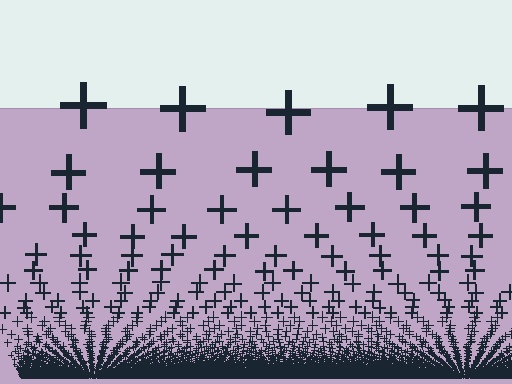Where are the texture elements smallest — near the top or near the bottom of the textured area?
Near the bottom.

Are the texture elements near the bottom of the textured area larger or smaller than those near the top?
Smaller. The gradient is inverted — elements near the bottom are smaller and denser.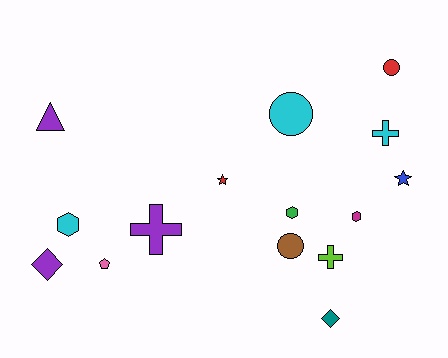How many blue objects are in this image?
There is 1 blue object.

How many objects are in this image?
There are 15 objects.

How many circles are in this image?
There are 3 circles.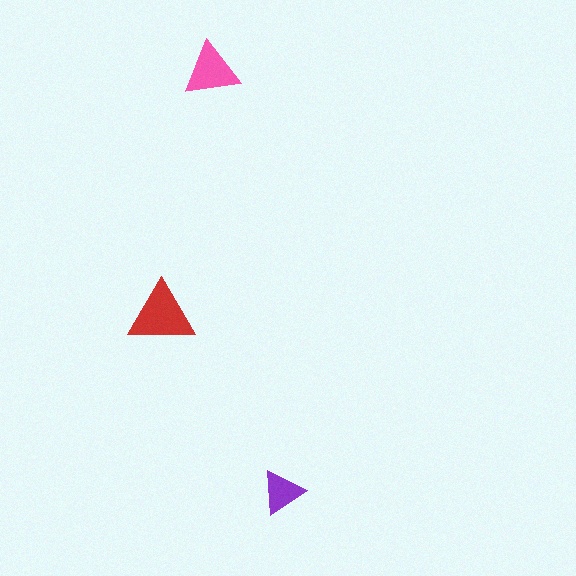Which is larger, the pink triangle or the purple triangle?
The pink one.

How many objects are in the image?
There are 3 objects in the image.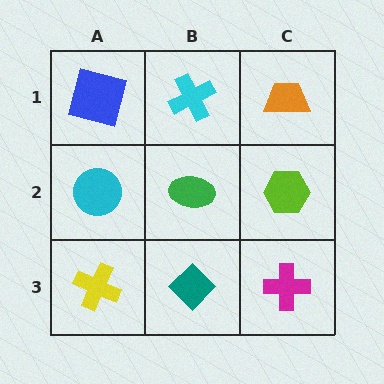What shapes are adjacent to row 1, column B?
A green ellipse (row 2, column B), a blue square (row 1, column A), an orange trapezoid (row 1, column C).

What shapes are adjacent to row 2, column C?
An orange trapezoid (row 1, column C), a magenta cross (row 3, column C), a green ellipse (row 2, column B).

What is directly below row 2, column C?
A magenta cross.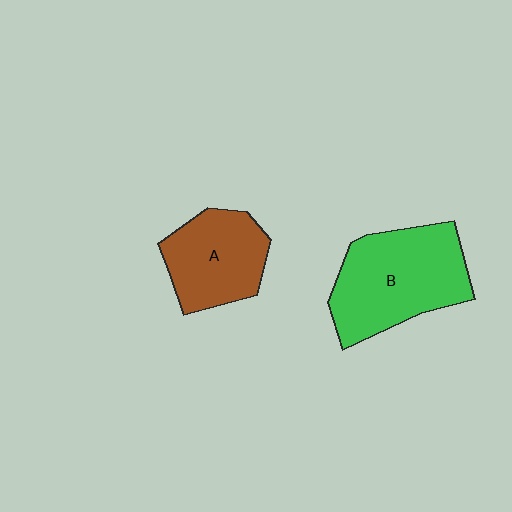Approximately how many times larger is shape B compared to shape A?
Approximately 1.4 times.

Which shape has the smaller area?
Shape A (brown).